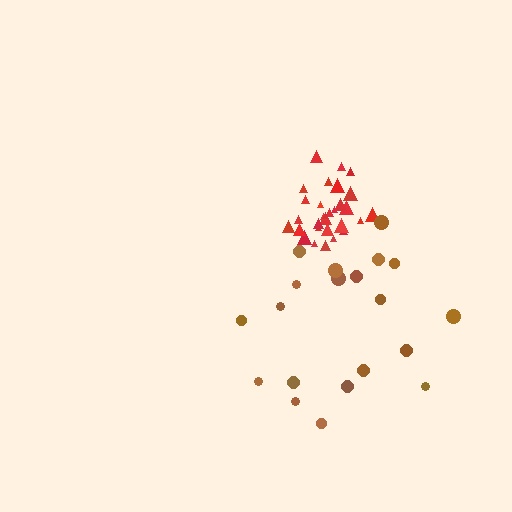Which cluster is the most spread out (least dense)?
Brown.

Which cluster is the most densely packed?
Red.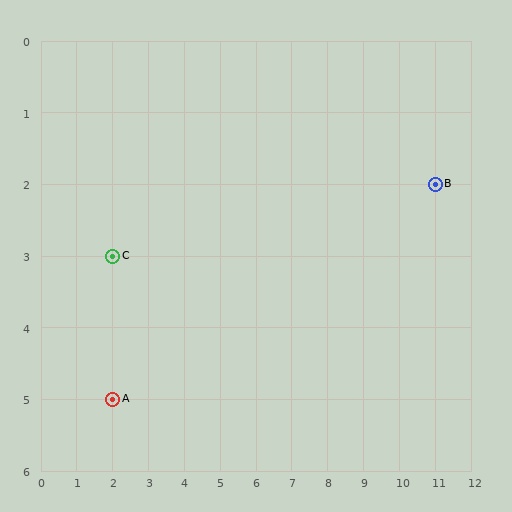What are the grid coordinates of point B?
Point B is at grid coordinates (11, 2).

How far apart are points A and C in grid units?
Points A and C are 2 rows apart.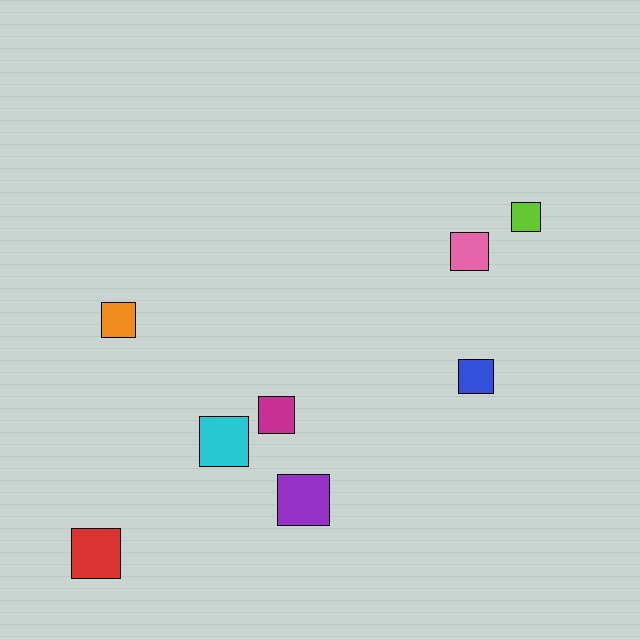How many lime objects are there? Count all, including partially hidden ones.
There is 1 lime object.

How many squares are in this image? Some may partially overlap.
There are 8 squares.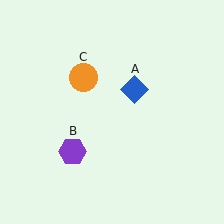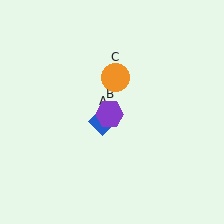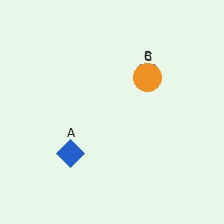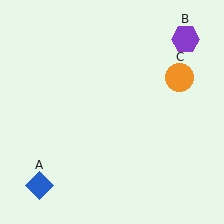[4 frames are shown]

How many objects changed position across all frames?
3 objects changed position: blue diamond (object A), purple hexagon (object B), orange circle (object C).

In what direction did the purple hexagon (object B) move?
The purple hexagon (object B) moved up and to the right.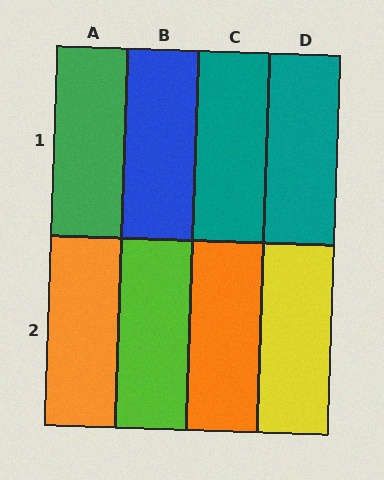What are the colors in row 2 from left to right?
Orange, lime, orange, yellow.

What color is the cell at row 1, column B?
Blue.